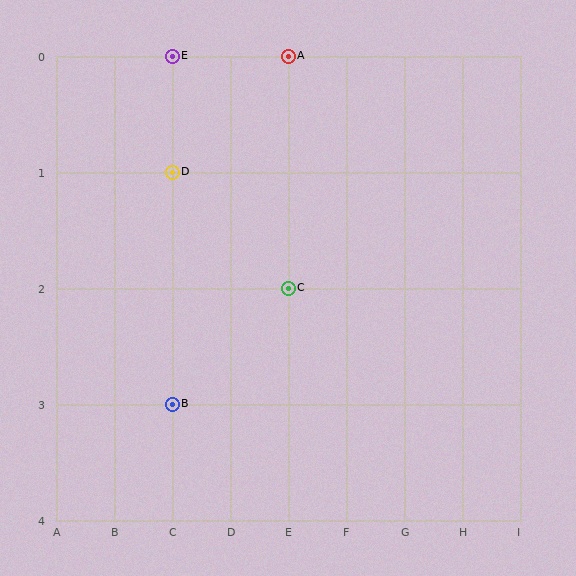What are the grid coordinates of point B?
Point B is at grid coordinates (C, 3).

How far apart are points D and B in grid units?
Points D and B are 2 rows apart.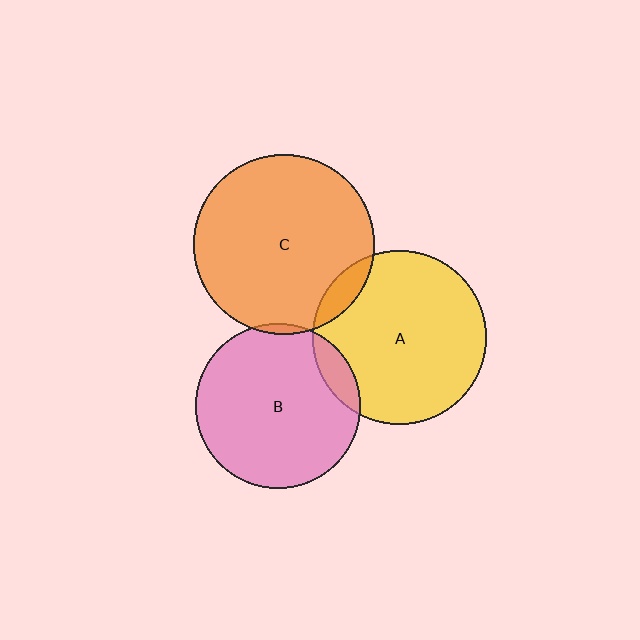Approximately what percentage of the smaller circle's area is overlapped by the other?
Approximately 5%.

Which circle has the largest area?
Circle C (orange).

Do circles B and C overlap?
Yes.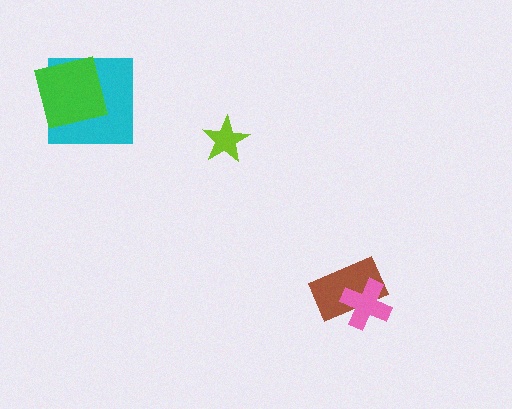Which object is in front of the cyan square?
The green square is in front of the cyan square.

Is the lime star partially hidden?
No, no other shape covers it.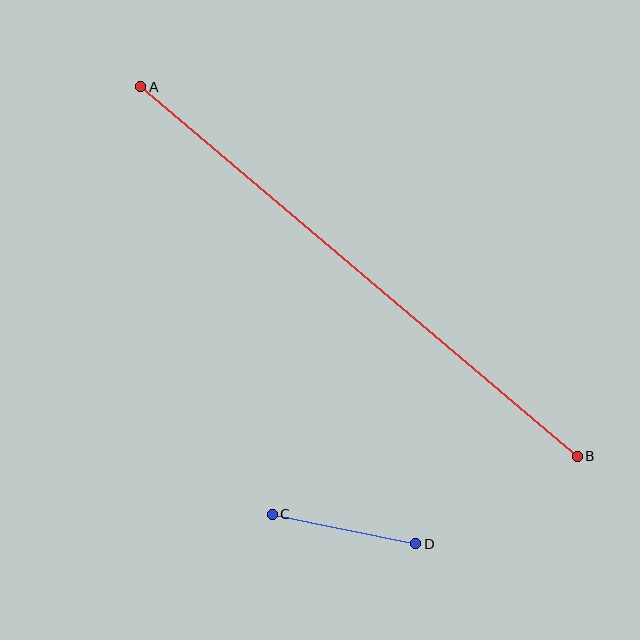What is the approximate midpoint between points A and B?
The midpoint is at approximately (359, 271) pixels.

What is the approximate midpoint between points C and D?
The midpoint is at approximately (344, 529) pixels.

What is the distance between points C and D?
The distance is approximately 146 pixels.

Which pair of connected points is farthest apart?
Points A and B are farthest apart.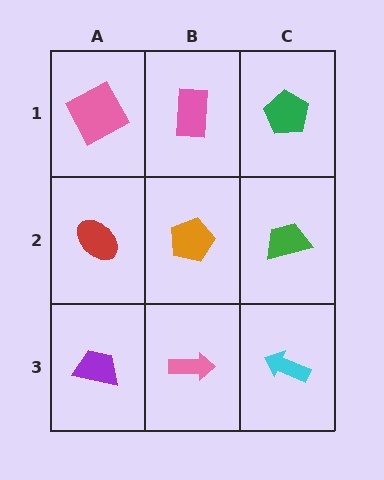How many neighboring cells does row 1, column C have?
2.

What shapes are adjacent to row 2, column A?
A pink square (row 1, column A), a purple trapezoid (row 3, column A), an orange pentagon (row 2, column B).